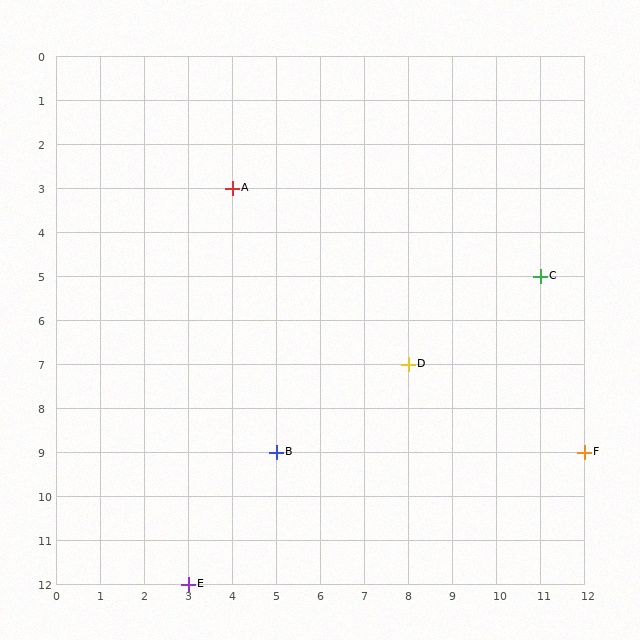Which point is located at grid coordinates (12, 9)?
Point F is at (12, 9).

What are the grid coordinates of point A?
Point A is at grid coordinates (4, 3).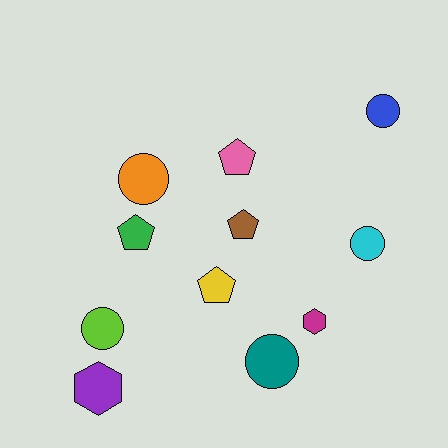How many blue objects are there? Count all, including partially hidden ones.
There is 1 blue object.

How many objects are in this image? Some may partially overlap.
There are 11 objects.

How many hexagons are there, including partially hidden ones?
There are 2 hexagons.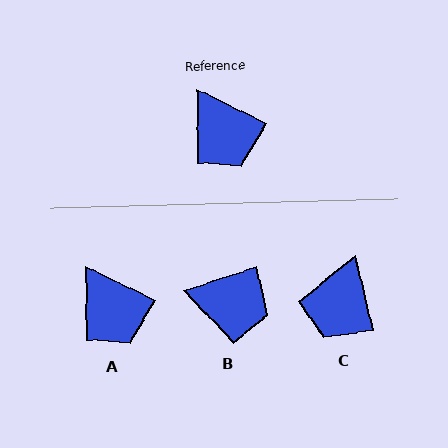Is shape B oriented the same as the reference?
No, it is off by about 44 degrees.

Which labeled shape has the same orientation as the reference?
A.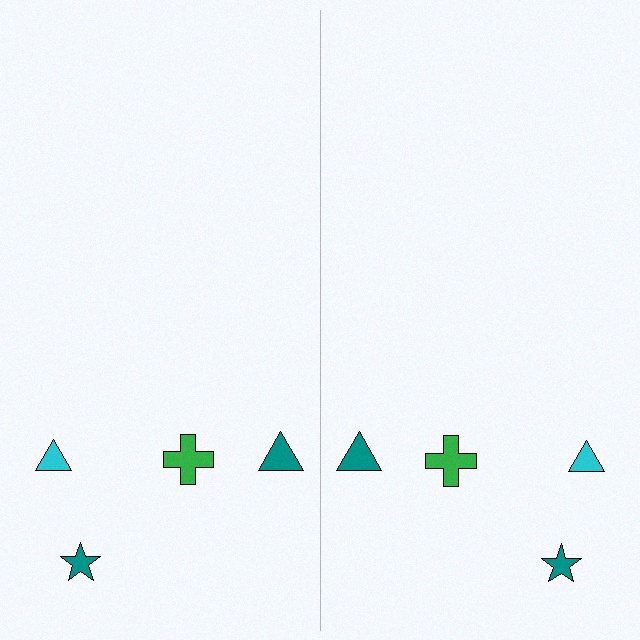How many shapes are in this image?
There are 8 shapes in this image.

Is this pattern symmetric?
Yes, this pattern has bilateral (reflection) symmetry.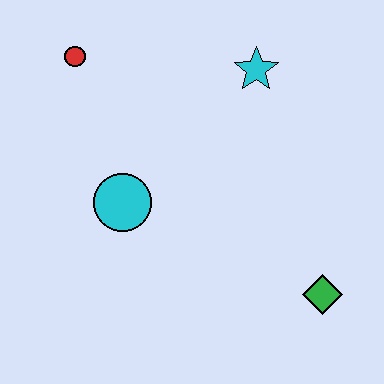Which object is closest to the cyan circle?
The red circle is closest to the cyan circle.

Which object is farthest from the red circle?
The green diamond is farthest from the red circle.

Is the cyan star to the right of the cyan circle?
Yes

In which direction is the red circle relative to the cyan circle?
The red circle is above the cyan circle.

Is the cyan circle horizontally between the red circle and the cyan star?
Yes